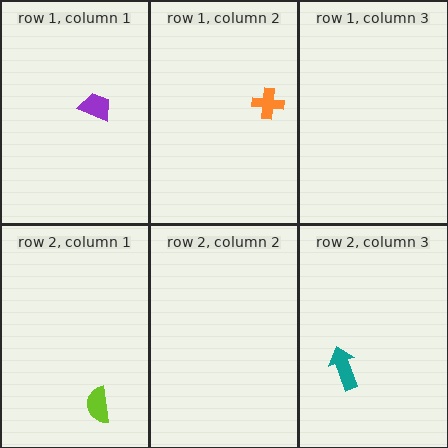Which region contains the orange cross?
The row 1, column 2 region.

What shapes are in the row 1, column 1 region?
The purple trapezoid.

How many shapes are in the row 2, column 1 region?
1.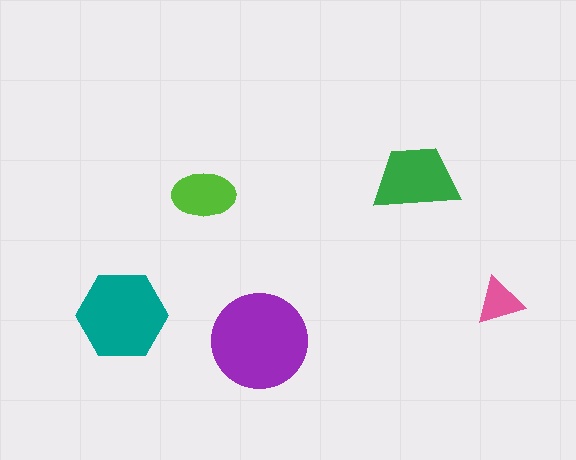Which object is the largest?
The purple circle.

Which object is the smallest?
The pink triangle.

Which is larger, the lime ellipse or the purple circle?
The purple circle.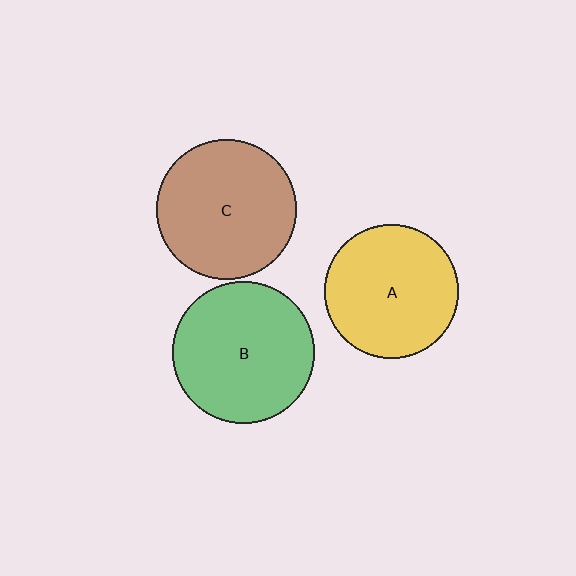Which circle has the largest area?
Circle B (green).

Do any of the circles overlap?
No, none of the circles overlap.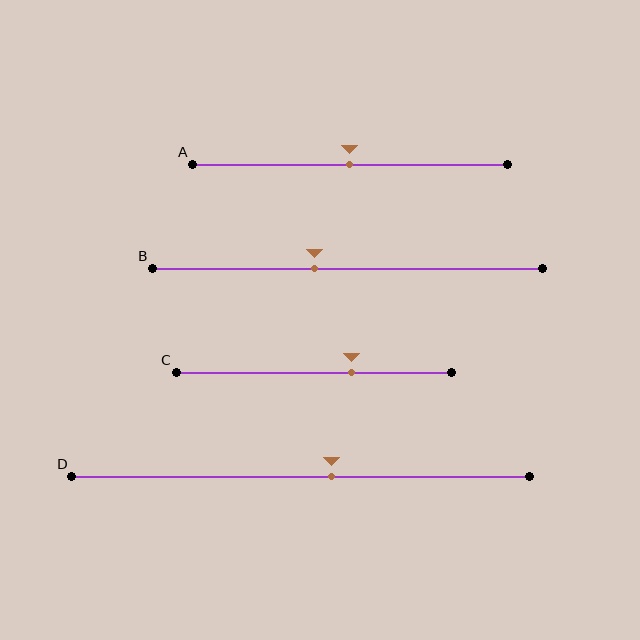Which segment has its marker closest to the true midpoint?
Segment A has its marker closest to the true midpoint.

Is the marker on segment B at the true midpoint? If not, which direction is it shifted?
No, the marker on segment B is shifted to the left by about 9% of the segment length.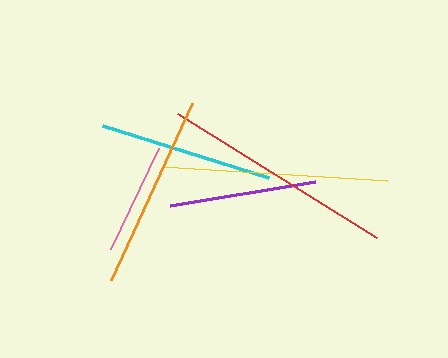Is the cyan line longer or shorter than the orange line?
The orange line is longer than the cyan line.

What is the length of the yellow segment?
The yellow segment is approximately 225 pixels long.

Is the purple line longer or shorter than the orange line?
The orange line is longer than the purple line.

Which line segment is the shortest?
The pink line is the shortest at approximately 111 pixels.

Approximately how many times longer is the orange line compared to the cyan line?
The orange line is approximately 1.1 times the length of the cyan line.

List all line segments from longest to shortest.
From longest to shortest: red, yellow, orange, cyan, purple, pink.